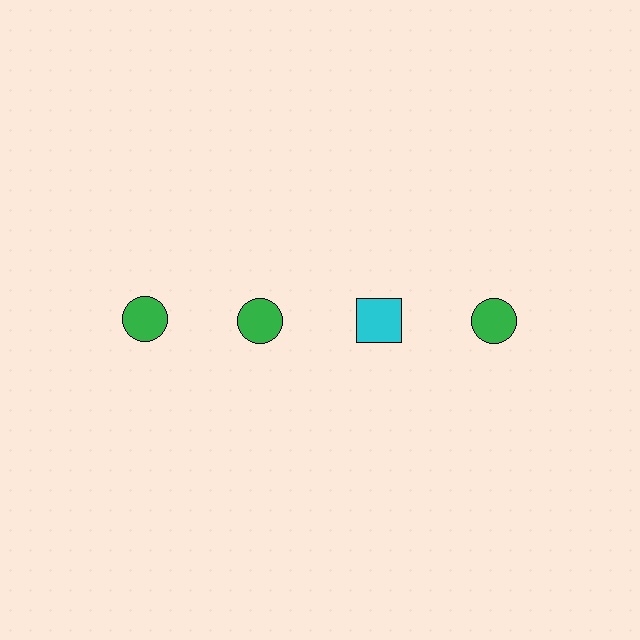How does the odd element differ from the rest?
It differs in both color (cyan instead of green) and shape (square instead of circle).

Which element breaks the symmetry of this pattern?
The cyan square in the top row, center column breaks the symmetry. All other shapes are green circles.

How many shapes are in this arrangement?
There are 4 shapes arranged in a grid pattern.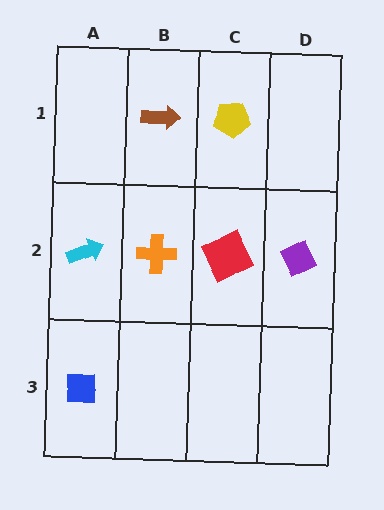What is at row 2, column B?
An orange cross.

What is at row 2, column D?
A purple diamond.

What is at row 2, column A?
A cyan arrow.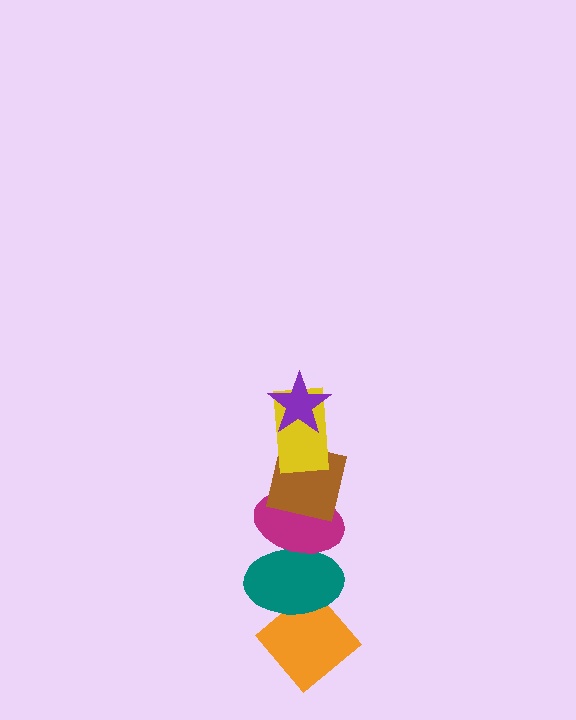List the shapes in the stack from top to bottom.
From top to bottom: the purple star, the yellow rectangle, the brown square, the magenta ellipse, the teal ellipse, the orange diamond.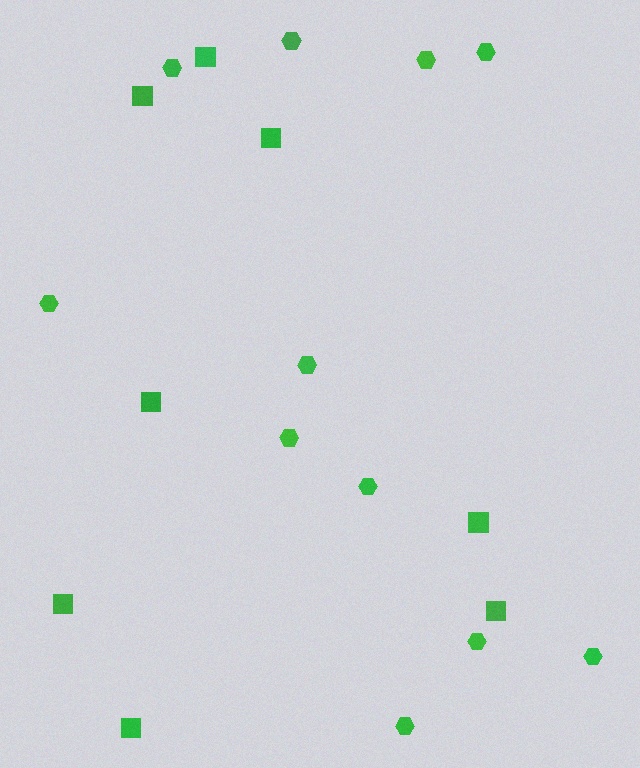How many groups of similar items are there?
There are 2 groups: one group of hexagons (11) and one group of squares (8).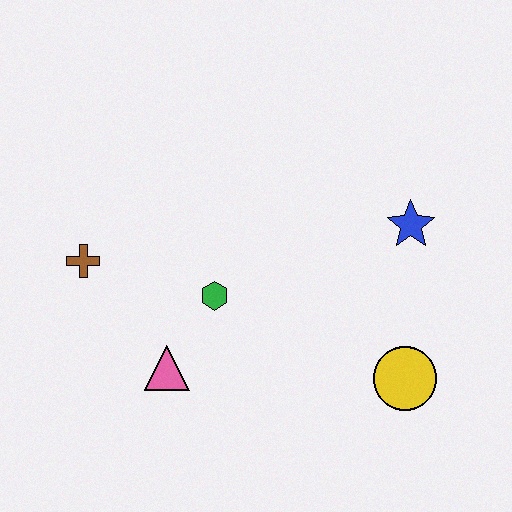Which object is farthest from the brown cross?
The yellow circle is farthest from the brown cross.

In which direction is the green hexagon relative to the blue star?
The green hexagon is to the left of the blue star.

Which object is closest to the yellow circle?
The blue star is closest to the yellow circle.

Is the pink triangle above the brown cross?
No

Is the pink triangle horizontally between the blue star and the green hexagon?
No